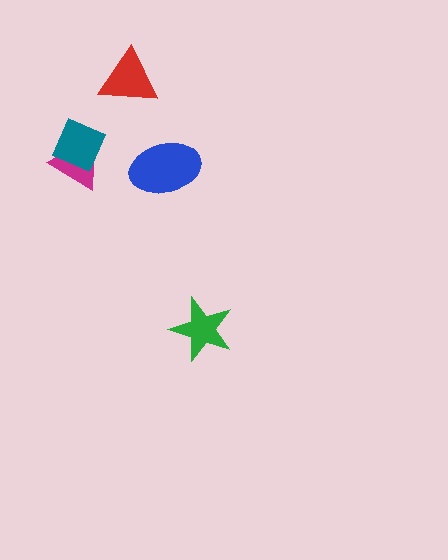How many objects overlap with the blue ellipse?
0 objects overlap with the blue ellipse.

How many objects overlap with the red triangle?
0 objects overlap with the red triangle.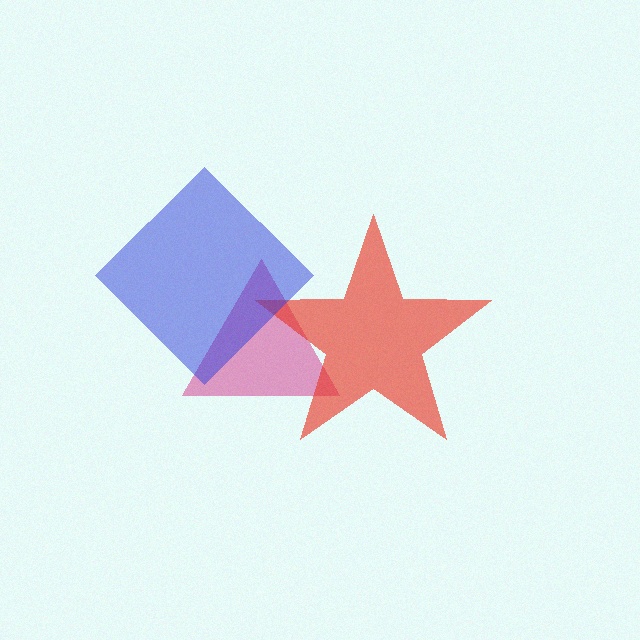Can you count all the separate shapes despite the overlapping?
Yes, there are 3 separate shapes.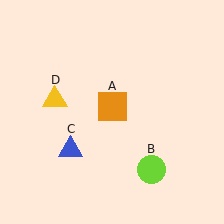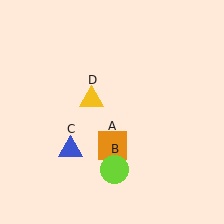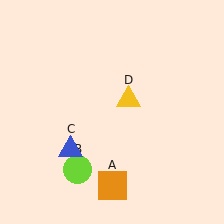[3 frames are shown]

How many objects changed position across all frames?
3 objects changed position: orange square (object A), lime circle (object B), yellow triangle (object D).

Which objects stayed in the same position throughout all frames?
Blue triangle (object C) remained stationary.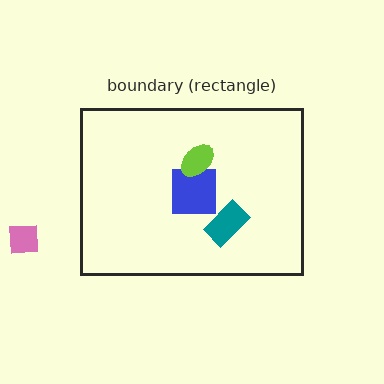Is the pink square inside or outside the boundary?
Outside.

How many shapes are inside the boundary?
3 inside, 1 outside.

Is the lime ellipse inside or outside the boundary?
Inside.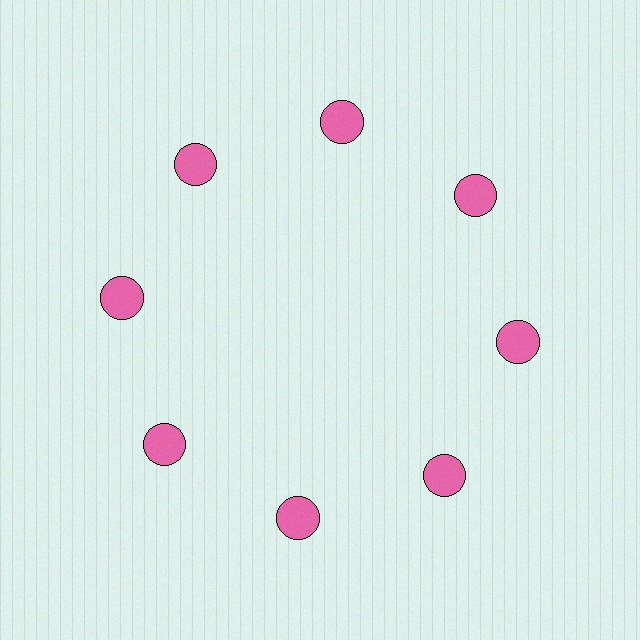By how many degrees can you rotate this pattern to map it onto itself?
The pattern maps onto itself every 45 degrees of rotation.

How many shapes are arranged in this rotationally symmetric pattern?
There are 8 shapes, arranged in 8 groups of 1.